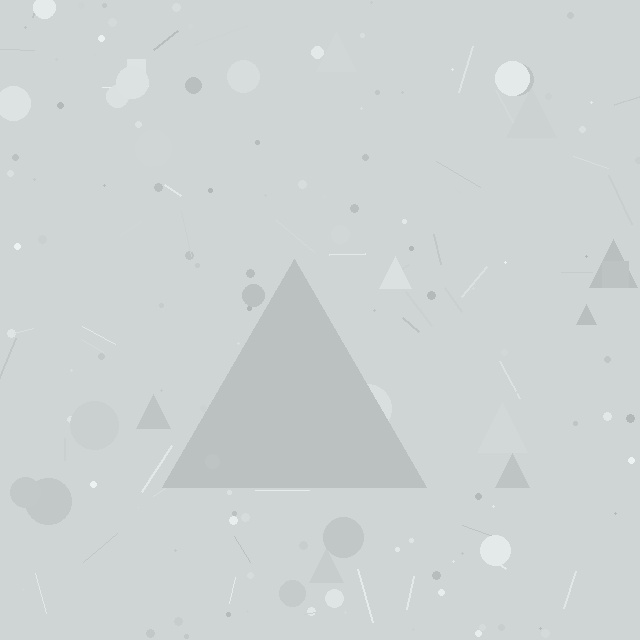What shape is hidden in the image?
A triangle is hidden in the image.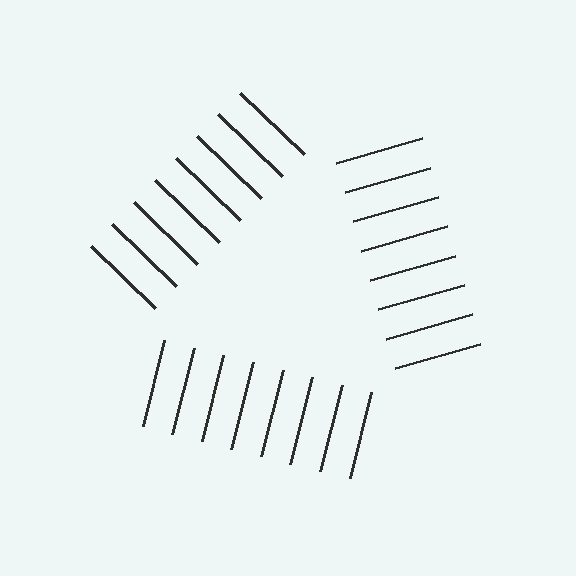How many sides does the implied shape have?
3 sides — the line-ends trace a triangle.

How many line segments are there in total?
24 — 8 along each of the 3 edges.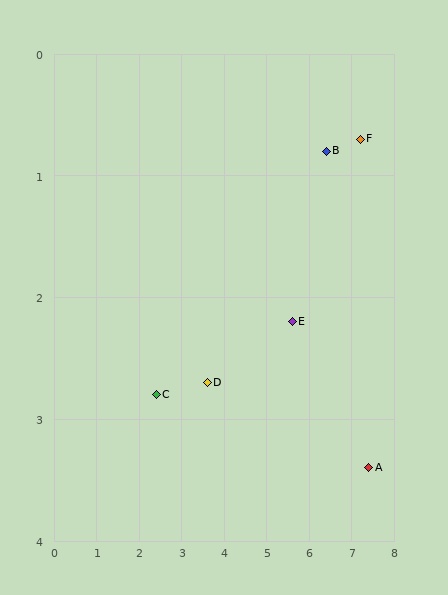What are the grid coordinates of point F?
Point F is at approximately (7.2, 0.7).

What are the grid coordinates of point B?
Point B is at approximately (6.4, 0.8).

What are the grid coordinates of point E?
Point E is at approximately (5.6, 2.2).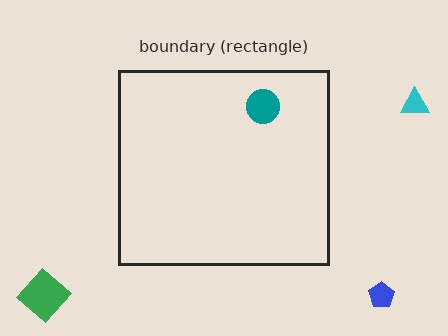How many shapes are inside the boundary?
1 inside, 3 outside.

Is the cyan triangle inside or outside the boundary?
Outside.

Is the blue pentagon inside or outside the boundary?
Outside.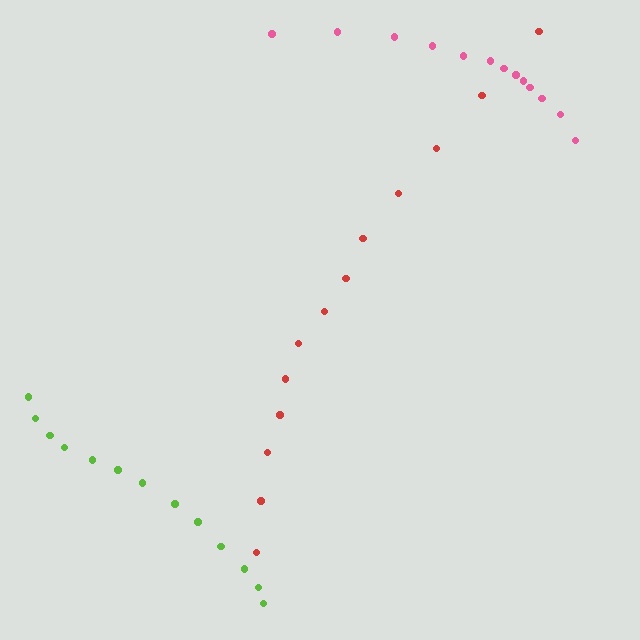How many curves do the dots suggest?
There are 3 distinct paths.